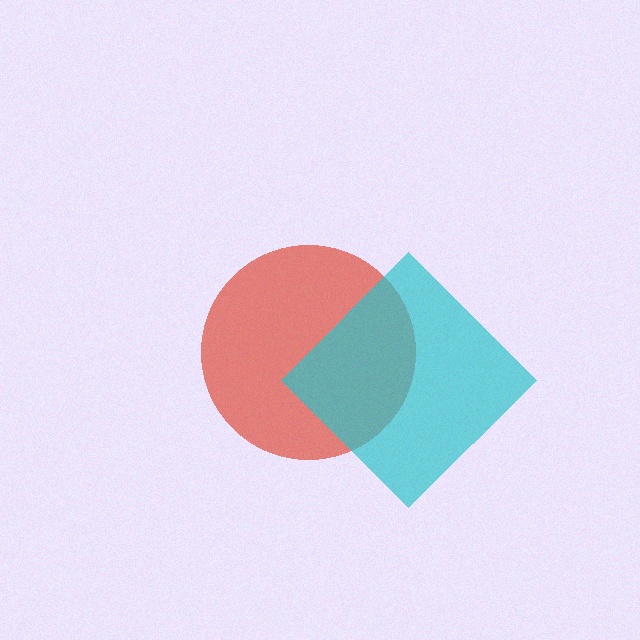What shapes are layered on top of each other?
The layered shapes are: a red circle, a cyan diamond.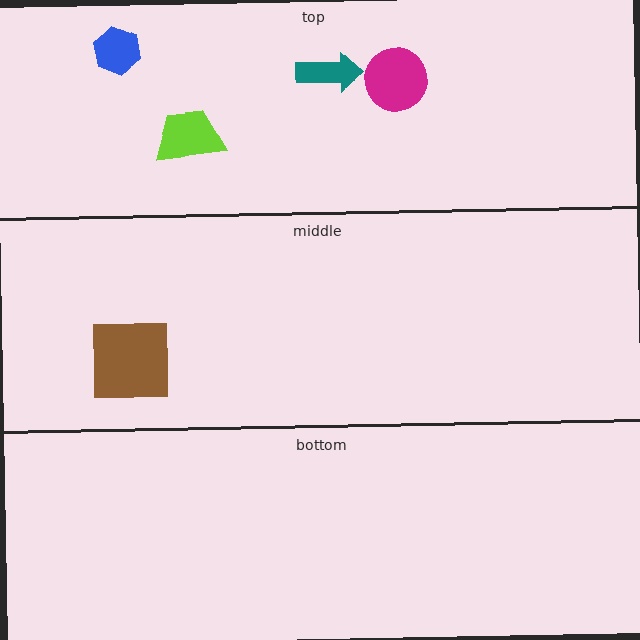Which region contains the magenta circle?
The top region.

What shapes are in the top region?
The lime trapezoid, the magenta circle, the blue hexagon, the teal arrow.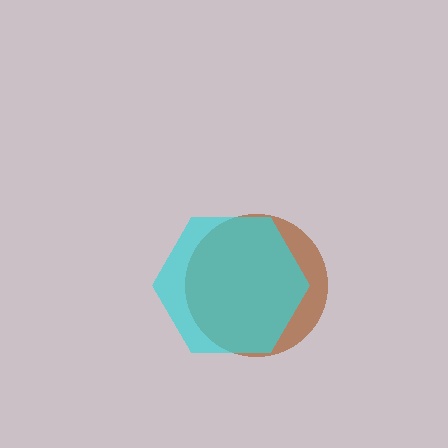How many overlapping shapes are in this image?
There are 2 overlapping shapes in the image.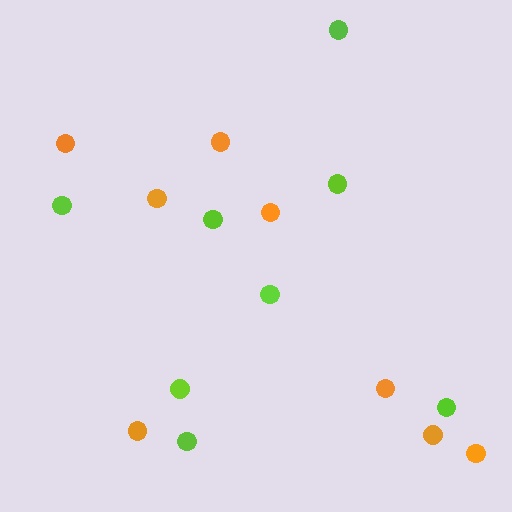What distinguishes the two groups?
There are 2 groups: one group of orange circles (8) and one group of lime circles (8).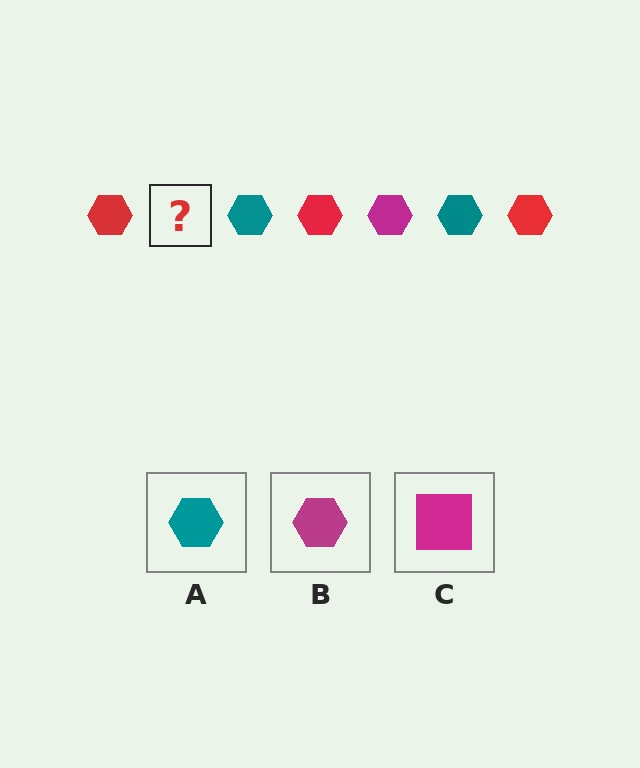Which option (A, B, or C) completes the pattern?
B.